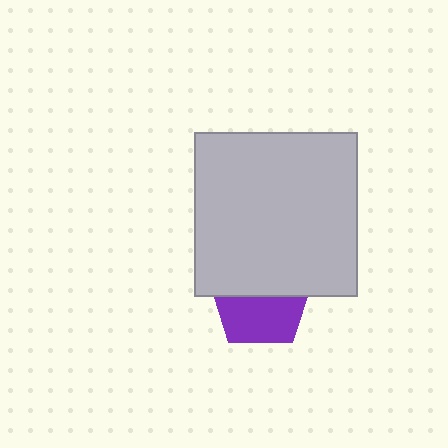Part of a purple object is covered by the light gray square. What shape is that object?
It is a pentagon.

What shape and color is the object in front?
The object in front is a light gray square.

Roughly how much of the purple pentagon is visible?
About half of it is visible (roughly 50%).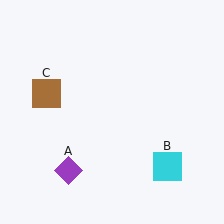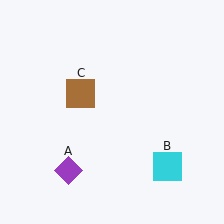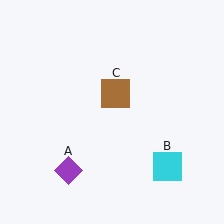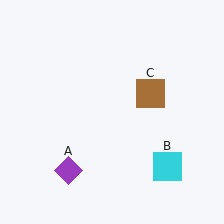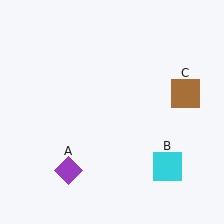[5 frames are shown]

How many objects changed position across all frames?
1 object changed position: brown square (object C).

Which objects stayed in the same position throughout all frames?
Purple diamond (object A) and cyan square (object B) remained stationary.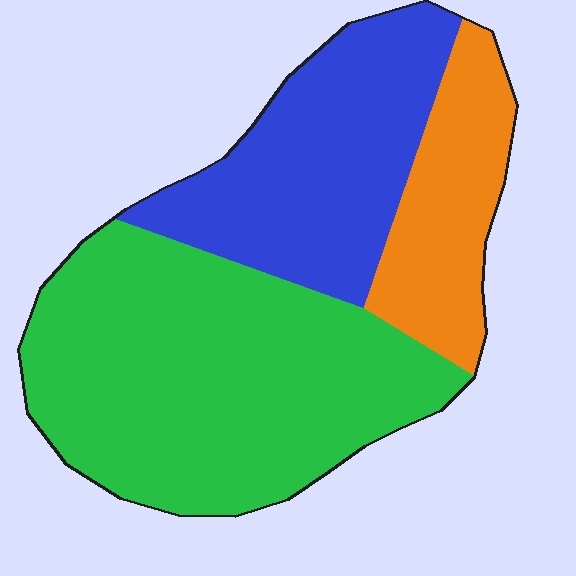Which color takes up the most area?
Green, at roughly 50%.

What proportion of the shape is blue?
Blue takes up between a sixth and a third of the shape.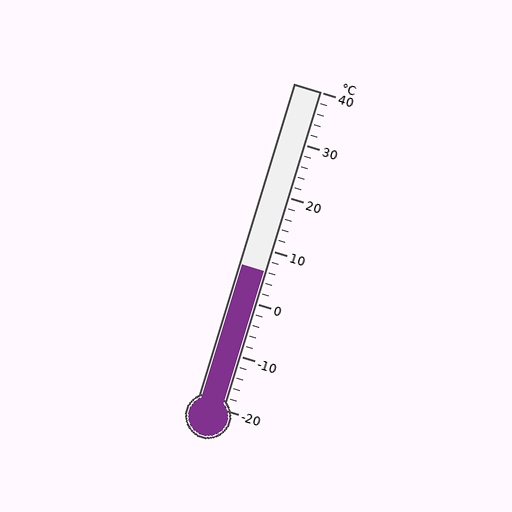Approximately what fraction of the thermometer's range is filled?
The thermometer is filled to approximately 45% of its range.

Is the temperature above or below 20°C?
The temperature is below 20°C.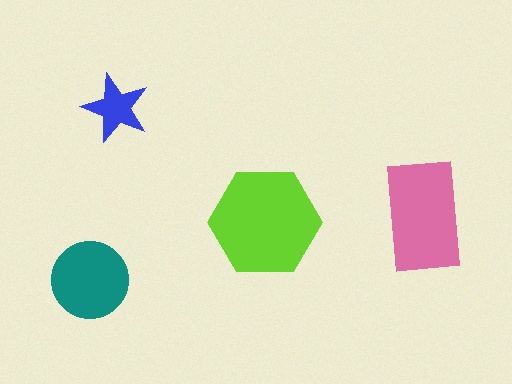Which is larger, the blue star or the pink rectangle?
The pink rectangle.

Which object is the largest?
The lime hexagon.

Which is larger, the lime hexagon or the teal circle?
The lime hexagon.